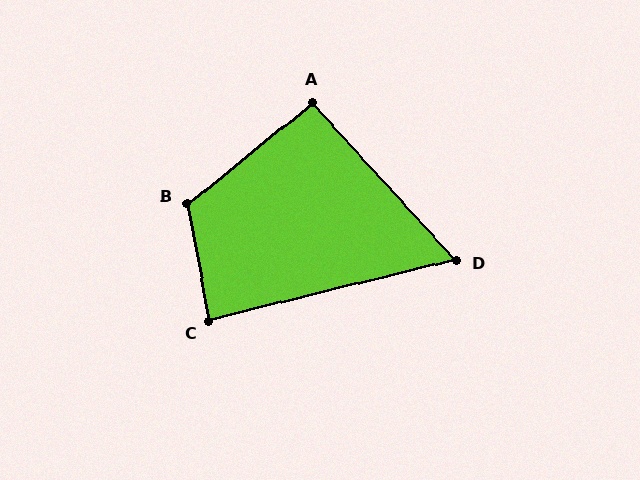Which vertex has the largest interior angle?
B, at approximately 118 degrees.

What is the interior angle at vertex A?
Approximately 93 degrees (approximately right).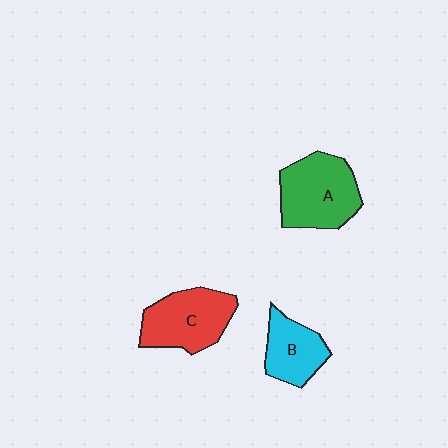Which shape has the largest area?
Shape A (green).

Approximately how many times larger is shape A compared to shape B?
Approximately 1.5 times.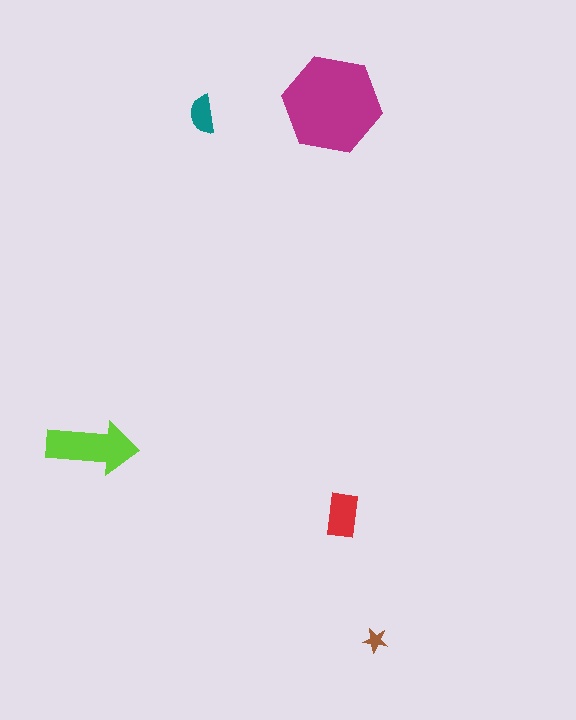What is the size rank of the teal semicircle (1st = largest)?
4th.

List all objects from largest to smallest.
The magenta hexagon, the lime arrow, the red rectangle, the teal semicircle, the brown star.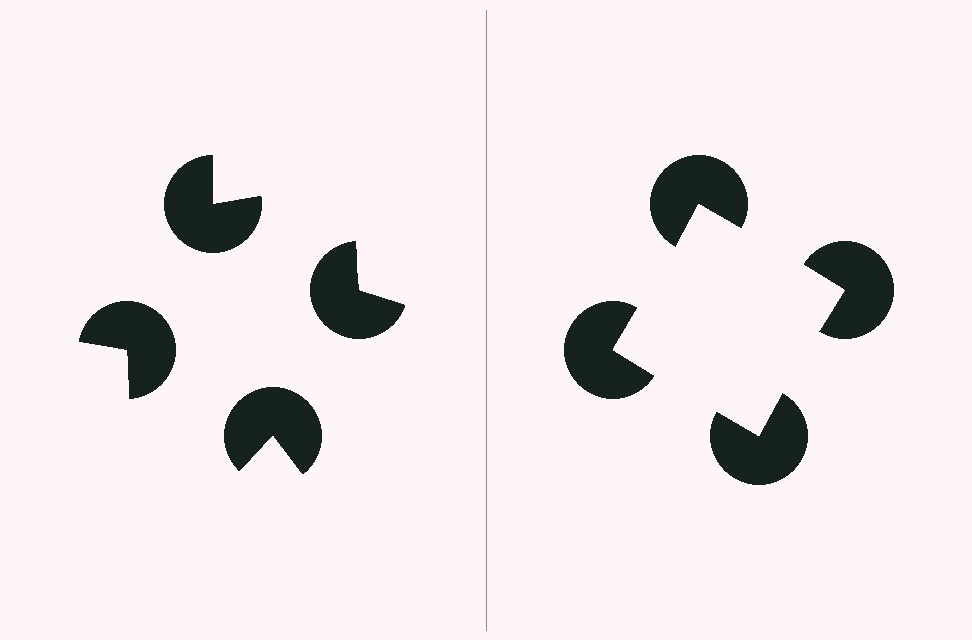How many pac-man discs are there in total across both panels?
8 — 4 on each side.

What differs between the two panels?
The pac-man discs are positioned identically on both sides; only the wedge orientations differ. On the right they align to a square; on the left they are misaligned.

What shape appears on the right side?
An illusory square.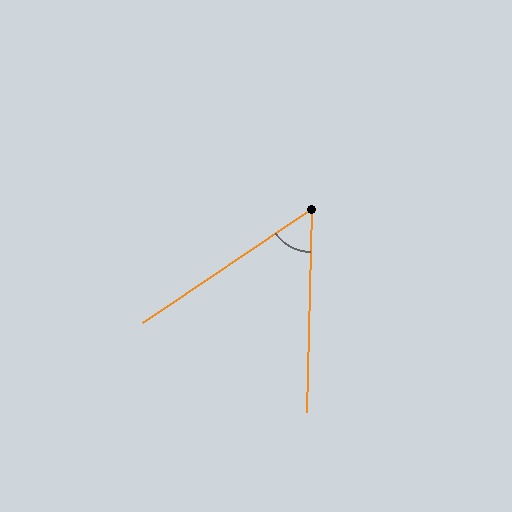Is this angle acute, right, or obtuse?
It is acute.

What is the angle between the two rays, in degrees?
Approximately 55 degrees.